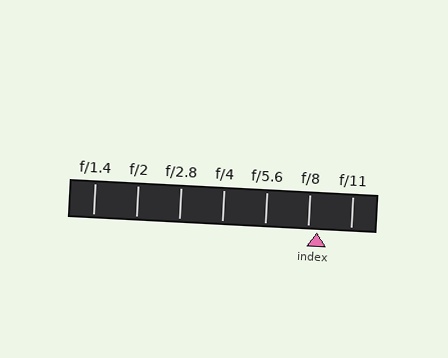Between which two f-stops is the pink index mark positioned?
The index mark is between f/8 and f/11.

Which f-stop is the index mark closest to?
The index mark is closest to f/8.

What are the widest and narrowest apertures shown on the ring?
The widest aperture shown is f/1.4 and the narrowest is f/11.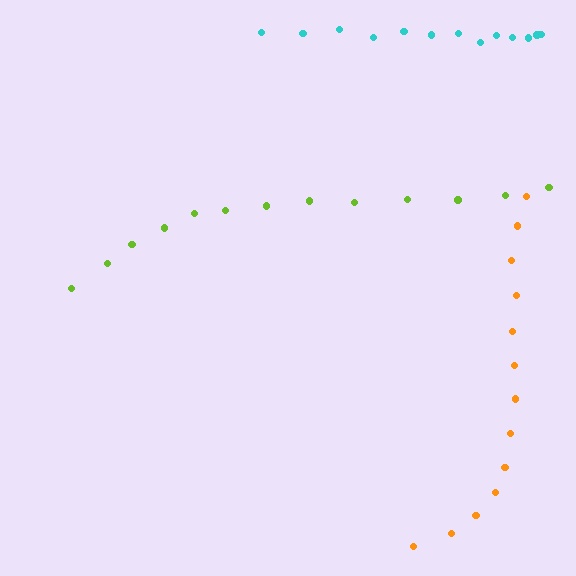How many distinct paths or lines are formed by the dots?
There are 3 distinct paths.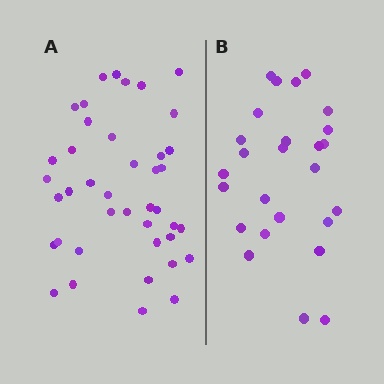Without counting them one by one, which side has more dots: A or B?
Region A (the left region) has more dots.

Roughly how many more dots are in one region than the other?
Region A has approximately 15 more dots than region B.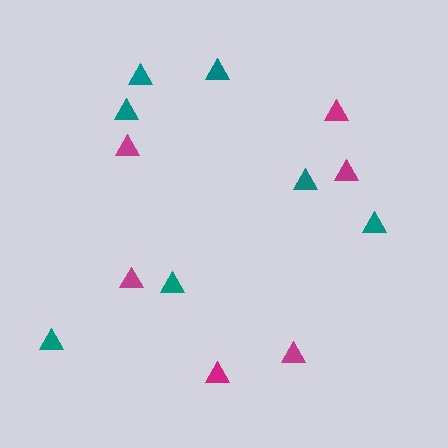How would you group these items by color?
There are 2 groups: one group of magenta triangles (6) and one group of teal triangles (7).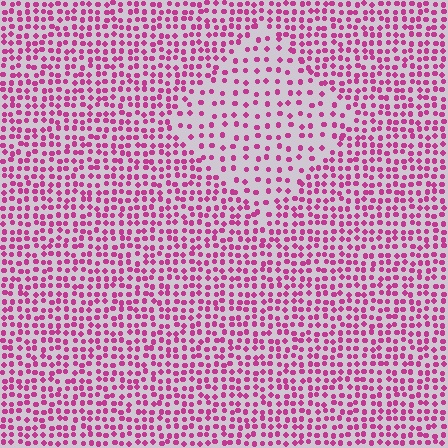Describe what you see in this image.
The image contains small magenta elements arranged at two different densities. A diamond-shaped region is visible where the elements are less densely packed than the surrounding area.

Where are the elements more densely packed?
The elements are more densely packed outside the diamond boundary.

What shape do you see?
I see a diamond.